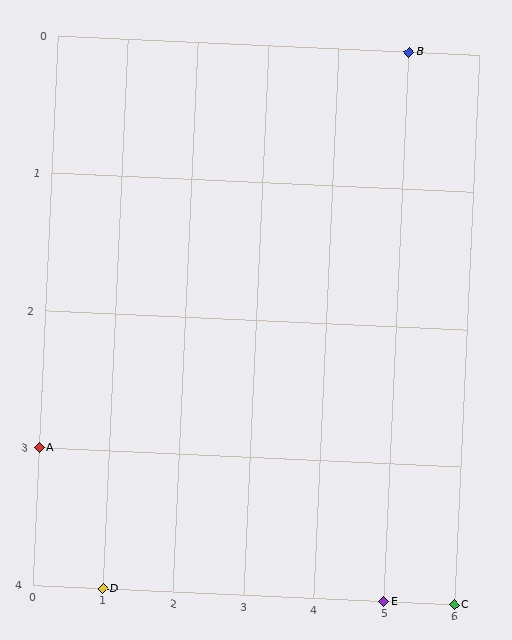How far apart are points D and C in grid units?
Points D and C are 5 columns apart.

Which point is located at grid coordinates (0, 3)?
Point A is at (0, 3).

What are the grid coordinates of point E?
Point E is at grid coordinates (5, 4).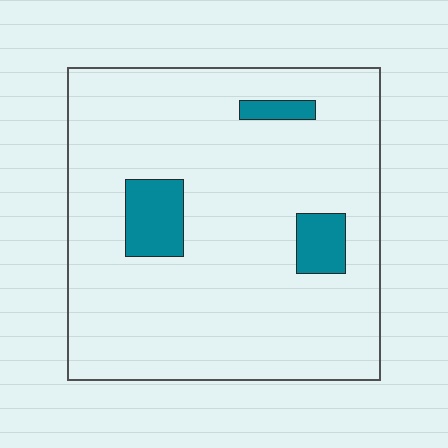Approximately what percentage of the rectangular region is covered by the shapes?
Approximately 10%.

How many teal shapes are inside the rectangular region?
3.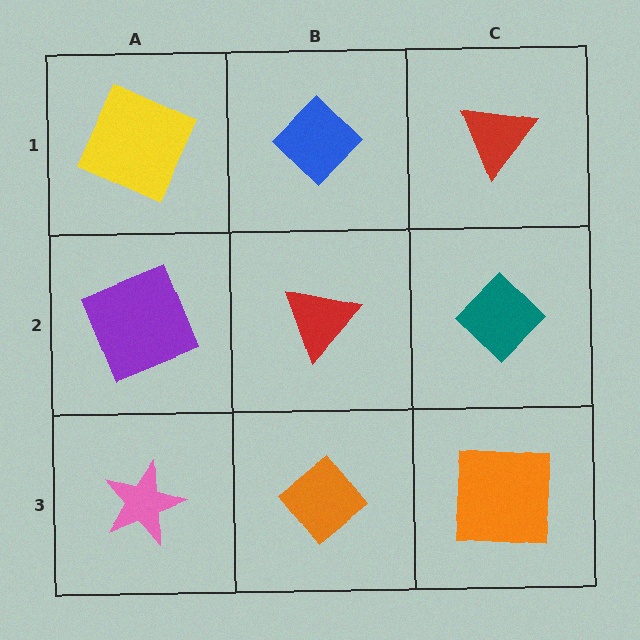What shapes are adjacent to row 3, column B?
A red triangle (row 2, column B), a pink star (row 3, column A), an orange square (row 3, column C).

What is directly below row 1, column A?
A purple square.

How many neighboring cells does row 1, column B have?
3.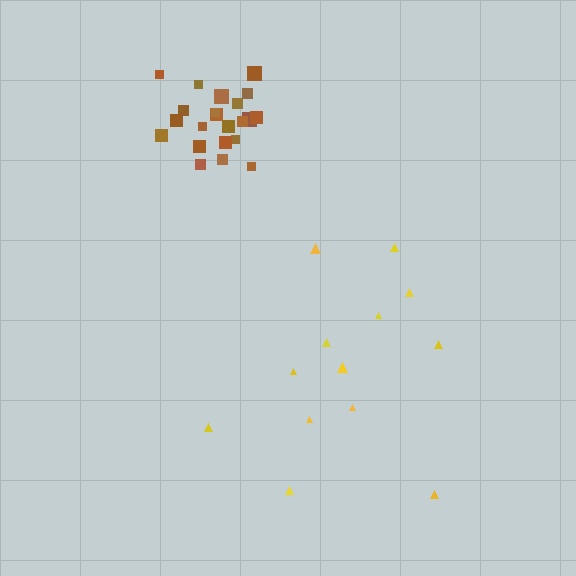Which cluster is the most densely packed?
Brown.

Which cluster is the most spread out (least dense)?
Yellow.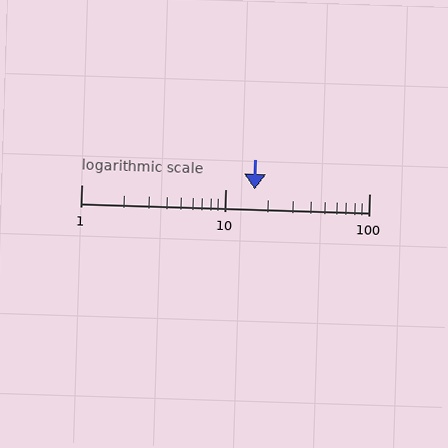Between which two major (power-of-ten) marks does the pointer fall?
The pointer is between 10 and 100.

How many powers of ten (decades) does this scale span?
The scale spans 2 decades, from 1 to 100.